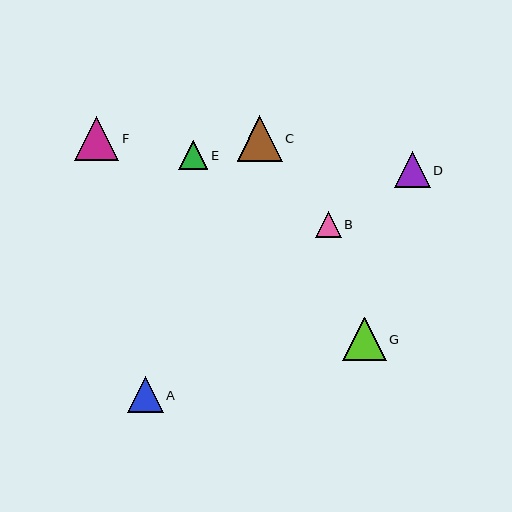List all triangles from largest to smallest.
From largest to smallest: C, F, G, D, A, E, B.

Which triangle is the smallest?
Triangle B is the smallest with a size of approximately 26 pixels.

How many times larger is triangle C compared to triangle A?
Triangle C is approximately 1.3 times the size of triangle A.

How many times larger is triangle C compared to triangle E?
Triangle C is approximately 1.6 times the size of triangle E.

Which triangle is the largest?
Triangle C is the largest with a size of approximately 45 pixels.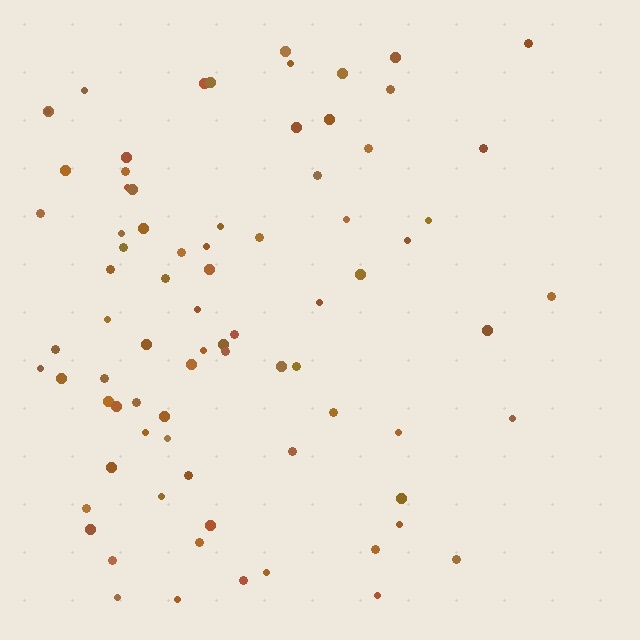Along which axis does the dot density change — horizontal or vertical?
Horizontal.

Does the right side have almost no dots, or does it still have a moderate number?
Still a moderate number, just noticeably fewer than the left.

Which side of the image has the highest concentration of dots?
The left.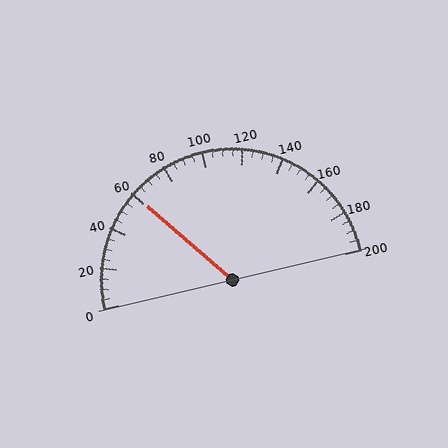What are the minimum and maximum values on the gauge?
The gauge ranges from 0 to 200.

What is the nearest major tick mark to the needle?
The nearest major tick mark is 60.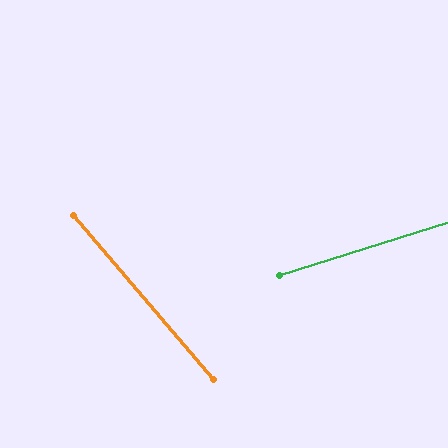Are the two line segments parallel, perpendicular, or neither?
Neither parallel nor perpendicular — they differ by about 67°.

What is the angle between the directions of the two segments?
Approximately 67 degrees.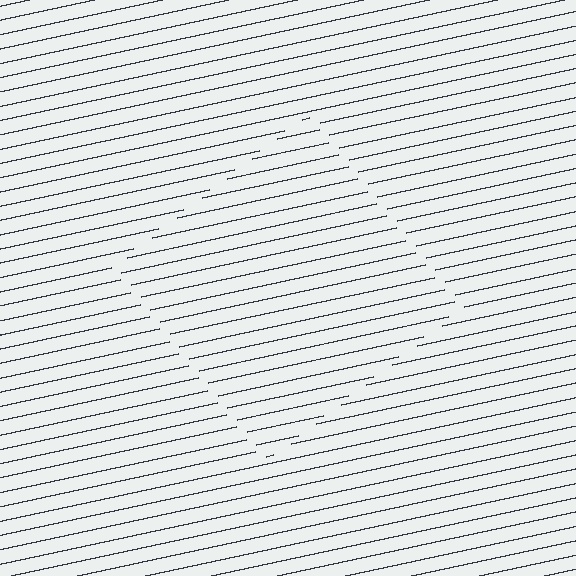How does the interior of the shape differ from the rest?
The interior of the shape contains the same grating, shifted by half a period — the contour is defined by the phase discontinuity where line-ends from the inner and outer gratings abut.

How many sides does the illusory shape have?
4 sides — the line-ends trace a square.